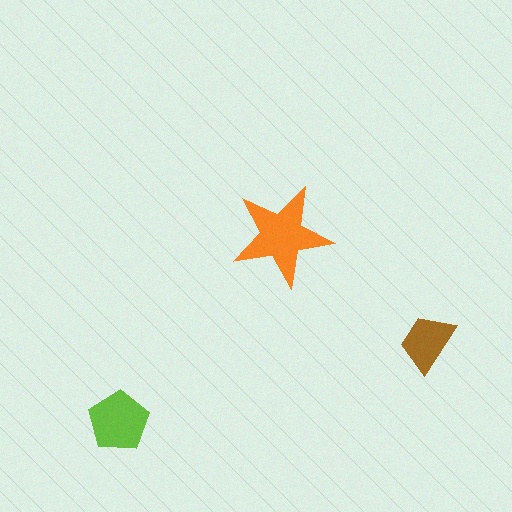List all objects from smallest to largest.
The brown trapezoid, the lime pentagon, the orange star.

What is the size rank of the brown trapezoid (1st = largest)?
3rd.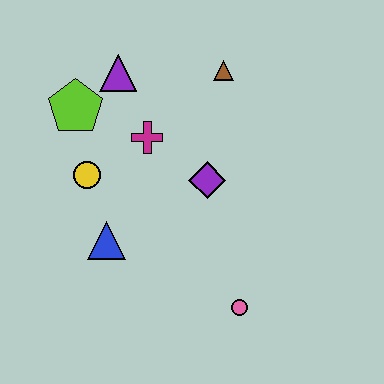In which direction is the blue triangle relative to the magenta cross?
The blue triangle is below the magenta cross.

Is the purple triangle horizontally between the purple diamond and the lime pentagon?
Yes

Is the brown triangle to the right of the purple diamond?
Yes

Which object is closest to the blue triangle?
The yellow circle is closest to the blue triangle.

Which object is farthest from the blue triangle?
The brown triangle is farthest from the blue triangle.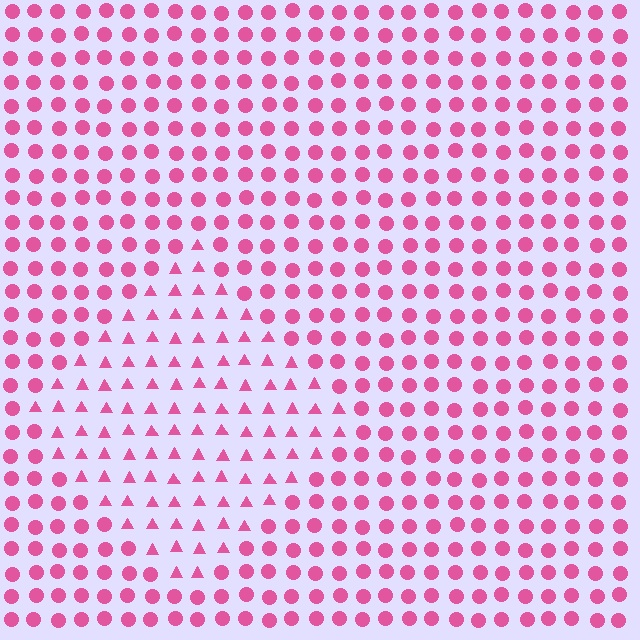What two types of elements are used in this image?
The image uses triangles inside the diamond region and circles outside it.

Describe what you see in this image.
The image is filled with small pink elements arranged in a uniform grid. A diamond-shaped region contains triangles, while the surrounding area contains circles. The boundary is defined purely by the change in element shape.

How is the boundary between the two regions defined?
The boundary is defined by a change in element shape: triangles inside vs. circles outside. All elements share the same color and spacing.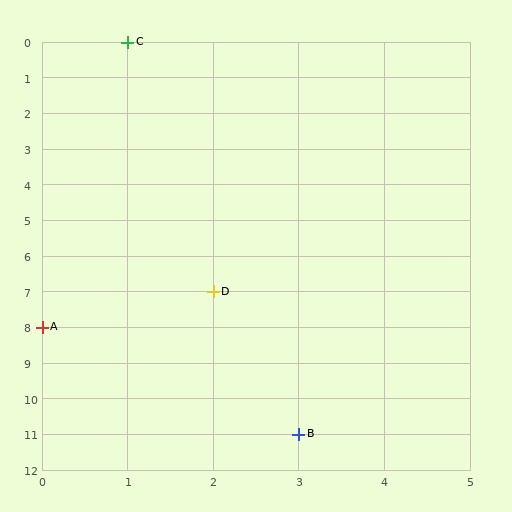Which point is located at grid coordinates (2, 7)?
Point D is at (2, 7).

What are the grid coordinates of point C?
Point C is at grid coordinates (1, 0).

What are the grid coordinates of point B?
Point B is at grid coordinates (3, 11).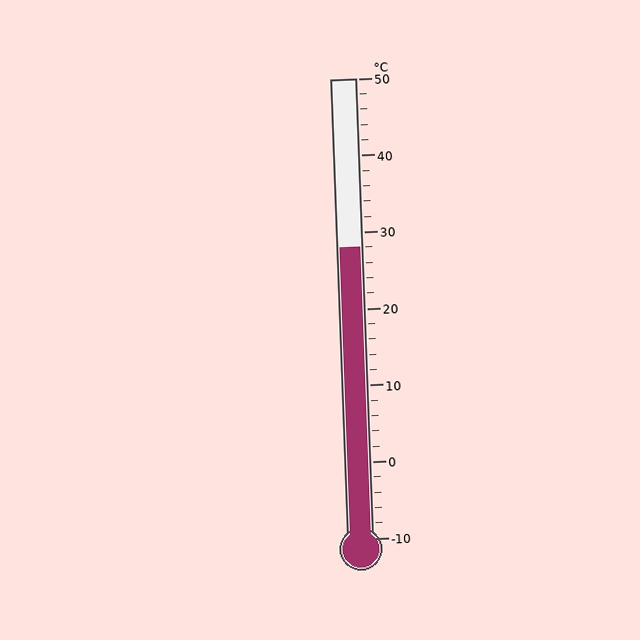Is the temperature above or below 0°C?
The temperature is above 0°C.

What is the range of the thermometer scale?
The thermometer scale ranges from -10°C to 50°C.